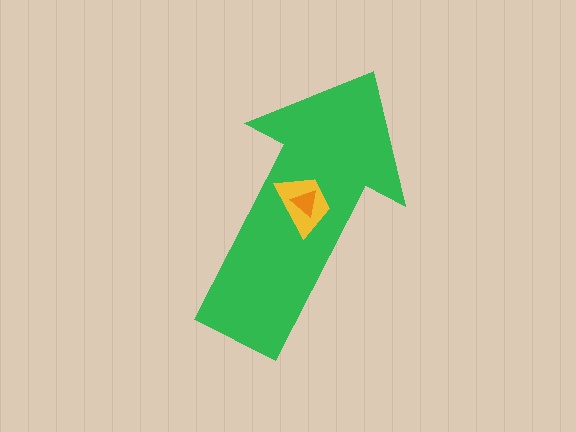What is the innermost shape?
The orange triangle.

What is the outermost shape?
The green arrow.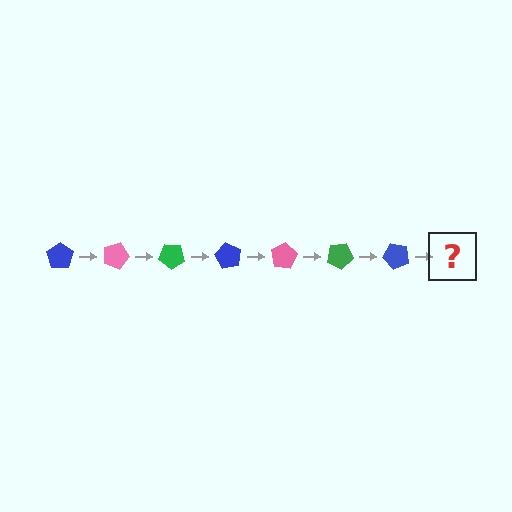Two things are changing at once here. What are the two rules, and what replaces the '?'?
The two rules are that it rotates 20 degrees each step and the color cycles through blue, pink, and green. The '?' should be a pink pentagon, rotated 140 degrees from the start.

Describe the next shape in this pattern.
It should be a pink pentagon, rotated 140 degrees from the start.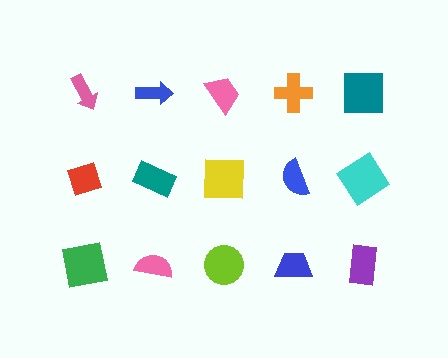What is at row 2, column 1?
A red diamond.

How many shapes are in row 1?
5 shapes.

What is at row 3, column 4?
A blue trapezoid.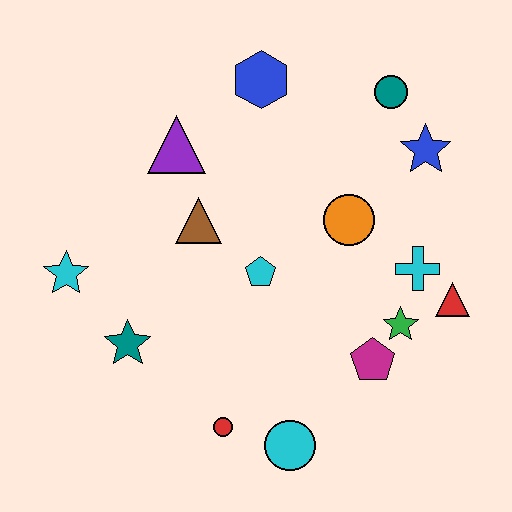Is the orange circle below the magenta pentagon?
No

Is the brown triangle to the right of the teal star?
Yes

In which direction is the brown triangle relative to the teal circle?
The brown triangle is to the left of the teal circle.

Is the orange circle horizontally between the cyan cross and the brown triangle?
Yes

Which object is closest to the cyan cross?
The red triangle is closest to the cyan cross.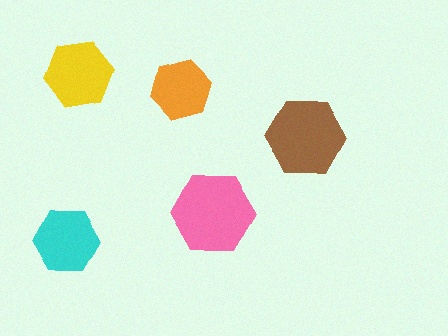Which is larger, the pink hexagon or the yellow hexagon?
The pink one.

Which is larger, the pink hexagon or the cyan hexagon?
The pink one.